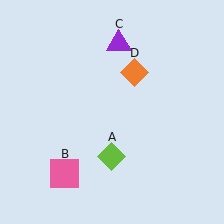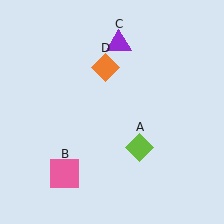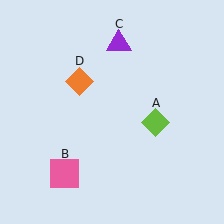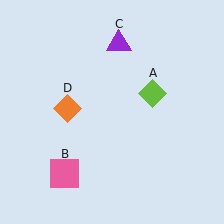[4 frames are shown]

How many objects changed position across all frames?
2 objects changed position: lime diamond (object A), orange diamond (object D).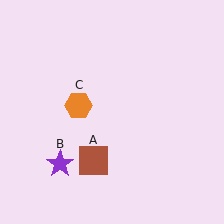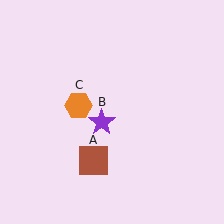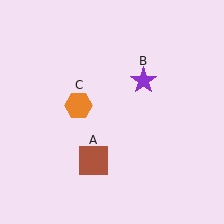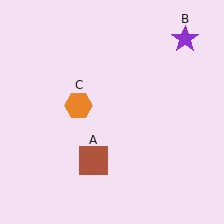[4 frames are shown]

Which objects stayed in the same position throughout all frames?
Brown square (object A) and orange hexagon (object C) remained stationary.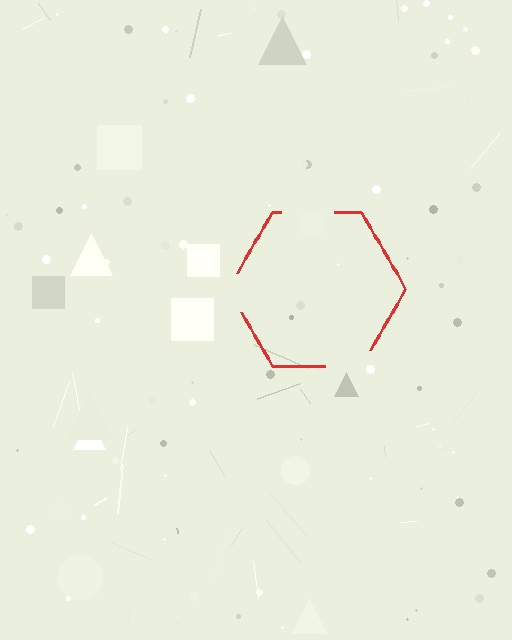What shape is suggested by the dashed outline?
The dashed outline suggests a hexagon.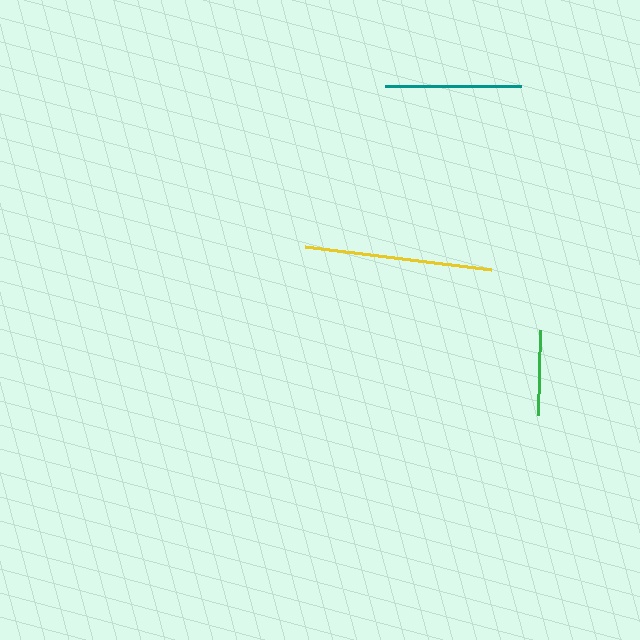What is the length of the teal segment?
The teal segment is approximately 136 pixels long.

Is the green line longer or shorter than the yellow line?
The yellow line is longer than the green line.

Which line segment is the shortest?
The green line is the shortest at approximately 85 pixels.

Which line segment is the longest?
The yellow line is the longest at approximately 188 pixels.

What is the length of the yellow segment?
The yellow segment is approximately 188 pixels long.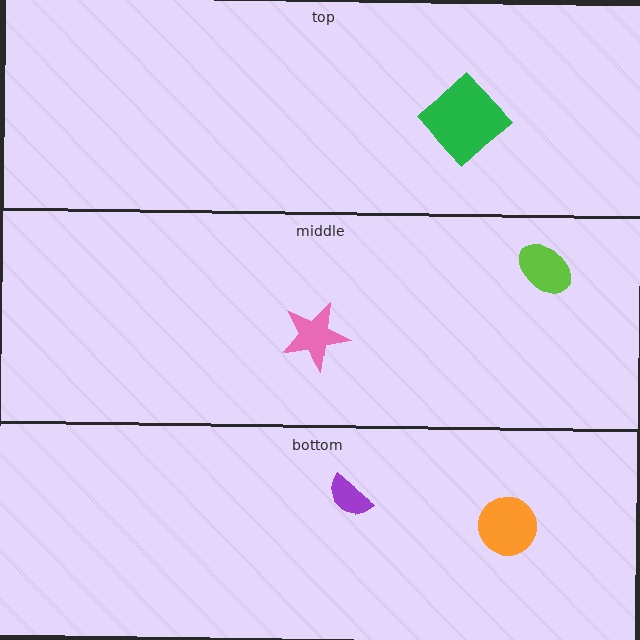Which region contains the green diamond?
The top region.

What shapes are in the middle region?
The pink star, the lime ellipse.